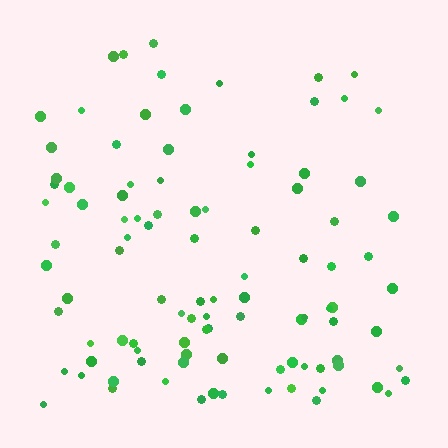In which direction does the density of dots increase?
From top to bottom, with the bottom side densest.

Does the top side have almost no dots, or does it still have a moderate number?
Still a moderate number, just noticeably fewer than the bottom.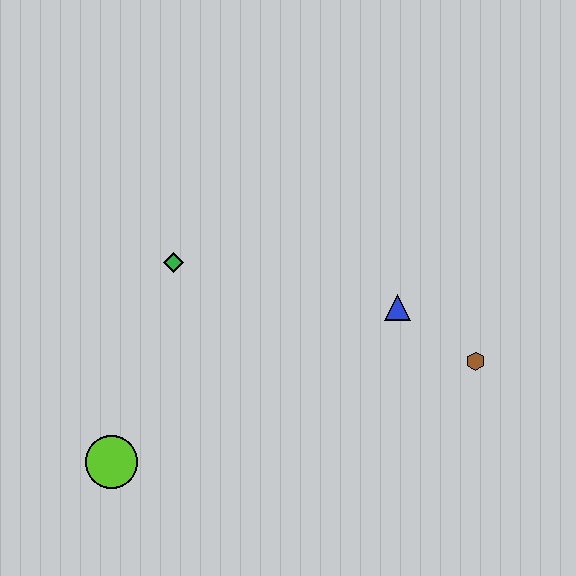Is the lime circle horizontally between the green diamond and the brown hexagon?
No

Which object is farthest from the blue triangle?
The lime circle is farthest from the blue triangle.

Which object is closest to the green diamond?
The lime circle is closest to the green diamond.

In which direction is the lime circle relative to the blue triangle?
The lime circle is to the left of the blue triangle.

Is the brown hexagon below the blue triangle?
Yes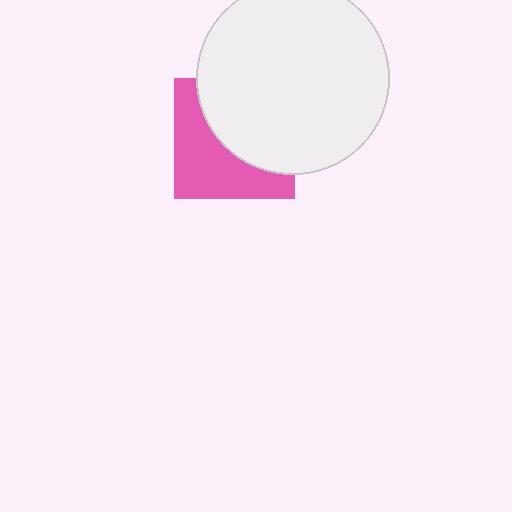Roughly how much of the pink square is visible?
About half of it is visible (roughly 48%).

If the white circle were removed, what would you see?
You would see the complete pink square.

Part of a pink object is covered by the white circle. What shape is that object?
It is a square.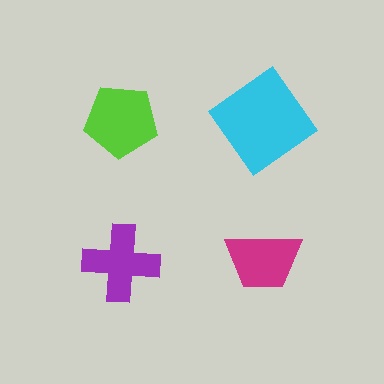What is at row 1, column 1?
A lime pentagon.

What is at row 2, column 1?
A purple cross.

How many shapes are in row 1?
2 shapes.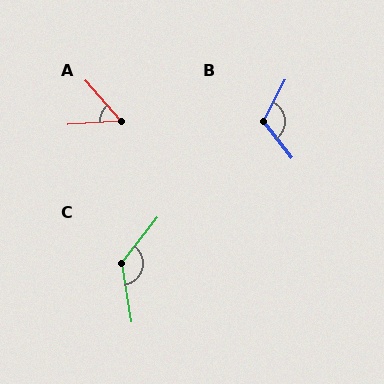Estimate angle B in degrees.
Approximately 114 degrees.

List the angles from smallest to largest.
A (52°), B (114°), C (132°).